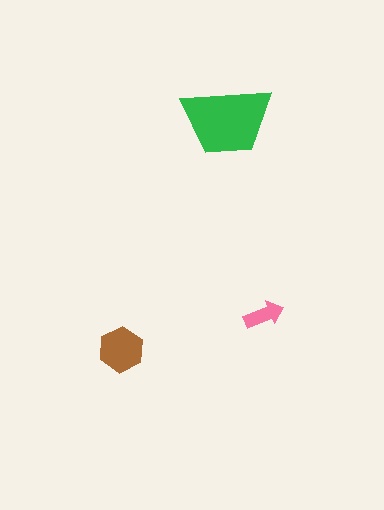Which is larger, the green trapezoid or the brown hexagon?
The green trapezoid.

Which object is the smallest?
The pink arrow.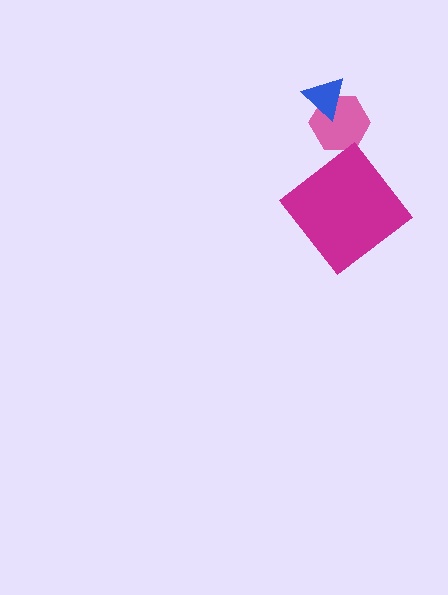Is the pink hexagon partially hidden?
Yes, it is partially covered by another shape.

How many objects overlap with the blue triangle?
1 object overlaps with the blue triangle.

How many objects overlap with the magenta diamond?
0 objects overlap with the magenta diamond.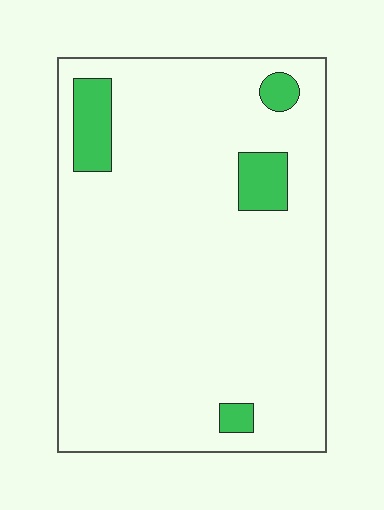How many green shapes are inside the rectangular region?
4.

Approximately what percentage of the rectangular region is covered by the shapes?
Approximately 10%.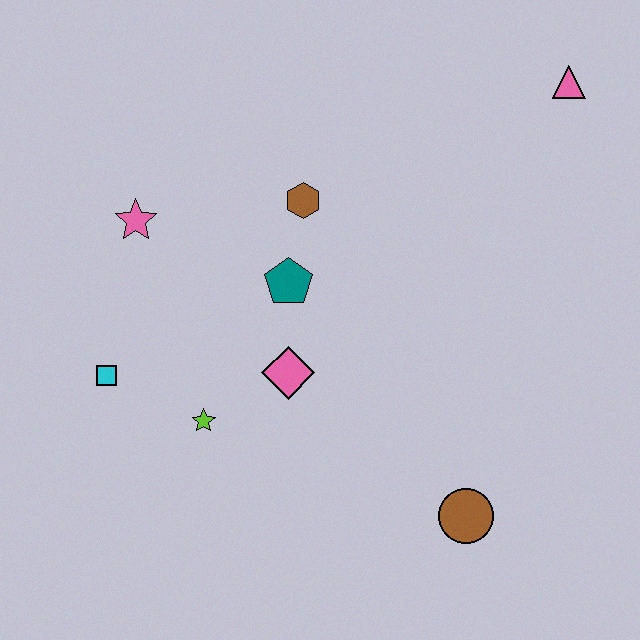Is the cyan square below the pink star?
Yes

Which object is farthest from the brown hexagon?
The brown circle is farthest from the brown hexagon.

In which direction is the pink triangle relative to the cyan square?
The pink triangle is to the right of the cyan square.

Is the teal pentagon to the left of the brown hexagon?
Yes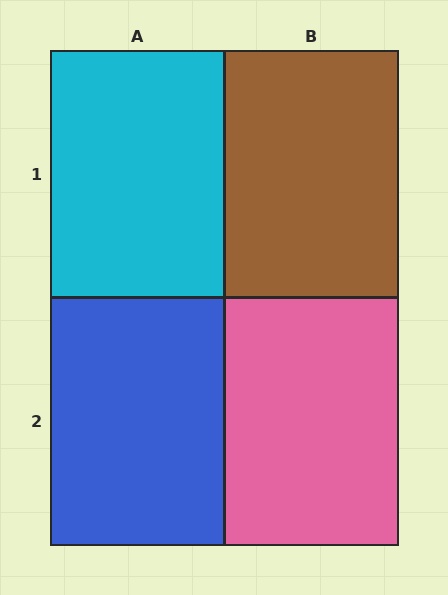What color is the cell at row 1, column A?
Cyan.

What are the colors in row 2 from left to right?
Blue, pink.